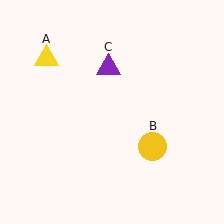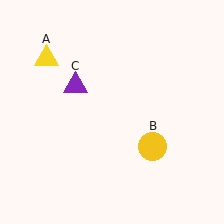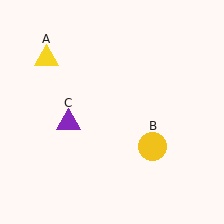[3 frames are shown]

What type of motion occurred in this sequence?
The purple triangle (object C) rotated counterclockwise around the center of the scene.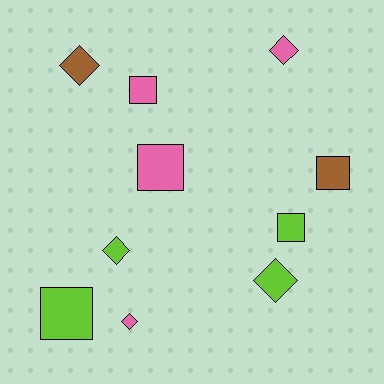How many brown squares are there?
There is 1 brown square.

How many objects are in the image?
There are 10 objects.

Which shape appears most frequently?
Diamond, with 5 objects.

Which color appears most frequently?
Lime, with 4 objects.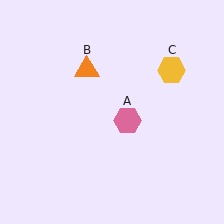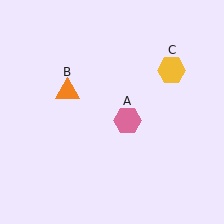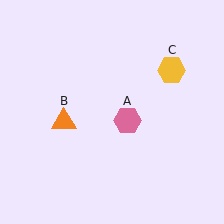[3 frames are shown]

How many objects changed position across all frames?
1 object changed position: orange triangle (object B).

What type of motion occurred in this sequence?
The orange triangle (object B) rotated counterclockwise around the center of the scene.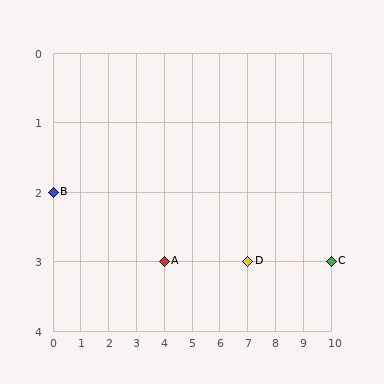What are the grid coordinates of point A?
Point A is at grid coordinates (4, 3).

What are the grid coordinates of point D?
Point D is at grid coordinates (7, 3).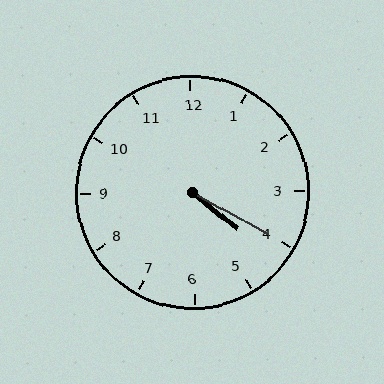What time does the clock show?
4:20.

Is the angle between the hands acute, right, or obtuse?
It is acute.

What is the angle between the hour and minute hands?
Approximately 10 degrees.